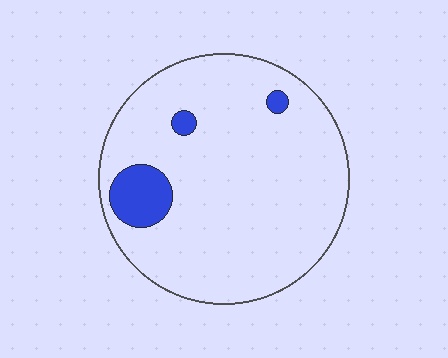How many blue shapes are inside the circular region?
3.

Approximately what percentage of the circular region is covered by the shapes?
Approximately 10%.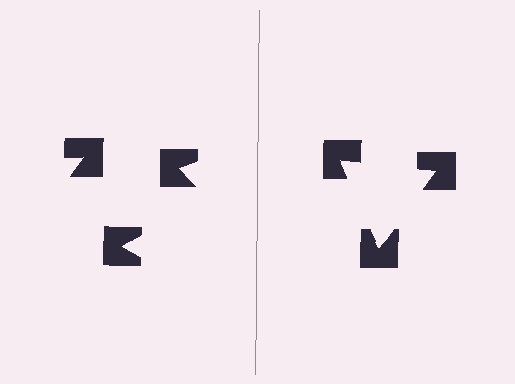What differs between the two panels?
The notched squares are positioned identically on both sides; only the wedge orientations differ. On the right they align to a triangle; on the left they are misaligned.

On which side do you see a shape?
An illusory triangle appears on the right side. On the left side the wedge cuts are rotated, so no coherent shape forms.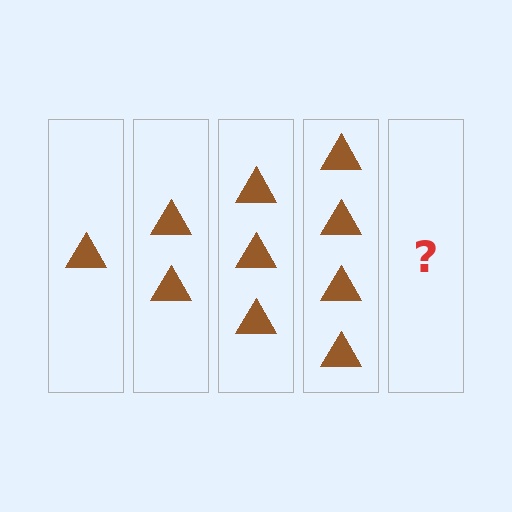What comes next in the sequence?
The next element should be 5 triangles.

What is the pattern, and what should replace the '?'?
The pattern is that each step adds one more triangle. The '?' should be 5 triangles.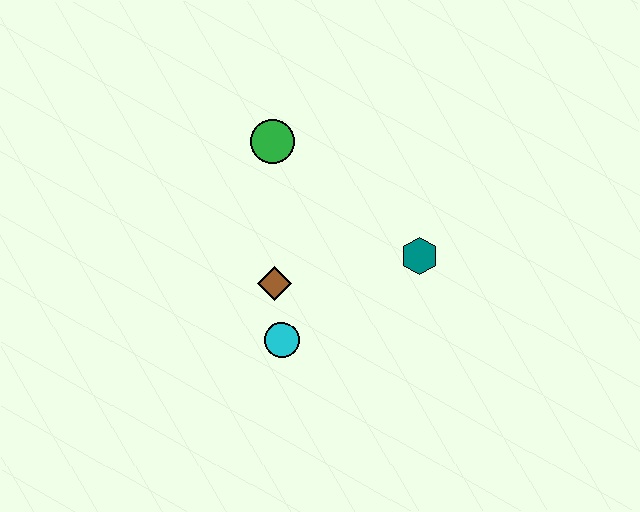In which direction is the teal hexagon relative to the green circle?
The teal hexagon is to the right of the green circle.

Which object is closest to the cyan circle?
The brown diamond is closest to the cyan circle.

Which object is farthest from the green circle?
The cyan circle is farthest from the green circle.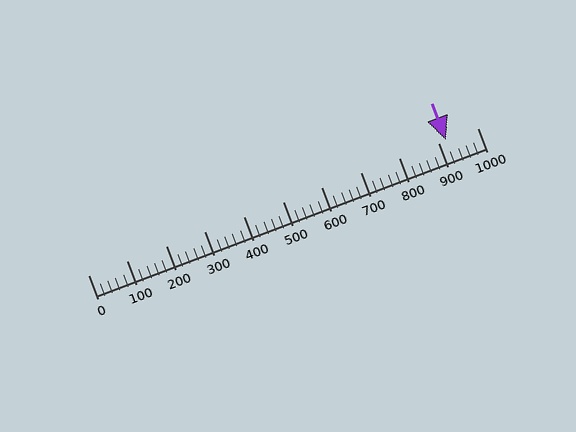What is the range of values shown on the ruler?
The ruler shows values from 0 to 1000.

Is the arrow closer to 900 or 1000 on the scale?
The arrow is closer to 900.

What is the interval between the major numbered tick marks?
The major tick marks are spaced 100 units apart.